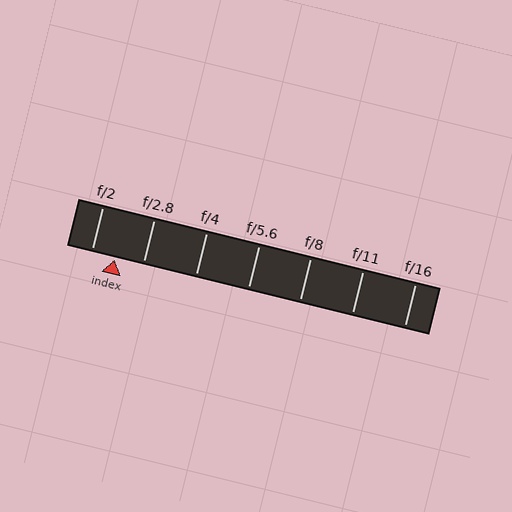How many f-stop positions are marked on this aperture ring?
There are 7 f-stop positions marked.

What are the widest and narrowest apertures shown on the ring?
The widest aperture shown is f/2 and the narrowest is f/16.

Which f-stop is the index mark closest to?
The index mark is closest to f/2.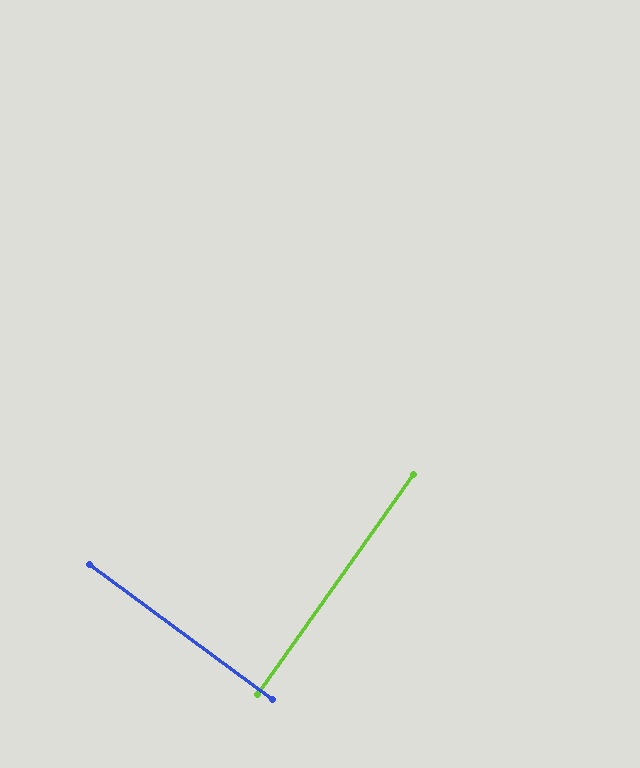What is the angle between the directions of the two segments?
Approximately 89 degrees.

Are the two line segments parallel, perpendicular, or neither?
Perpendicular — they meet at approximately 89°.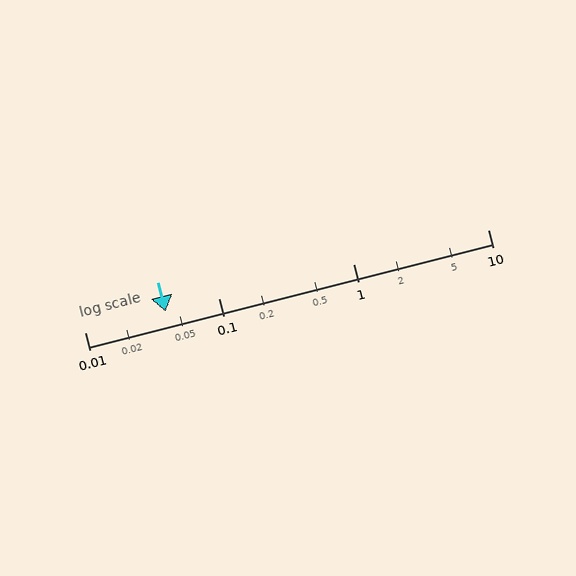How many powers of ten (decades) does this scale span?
The scale spans 3 decades, from 0.01 to 10.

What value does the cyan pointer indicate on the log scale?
The pointer indicates approximately 0.04.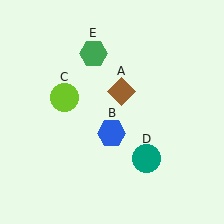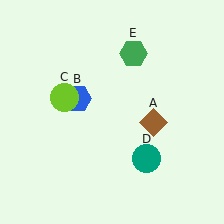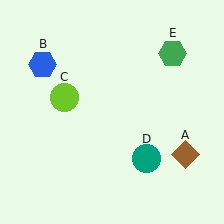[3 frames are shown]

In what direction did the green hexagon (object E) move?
The green hexagon (object E) moved right.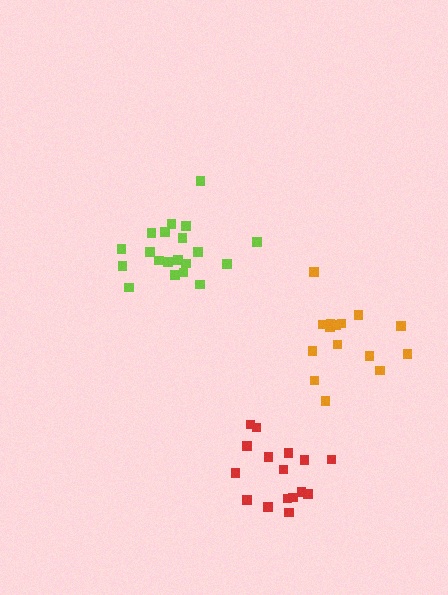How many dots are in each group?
Group 1: 20 dots, Group 2: 15 dots, Group 3: 17 dots (52 total).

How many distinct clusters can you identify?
There are 3 distinct clusters.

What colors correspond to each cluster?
The clusters are colored: lime, orange, red.